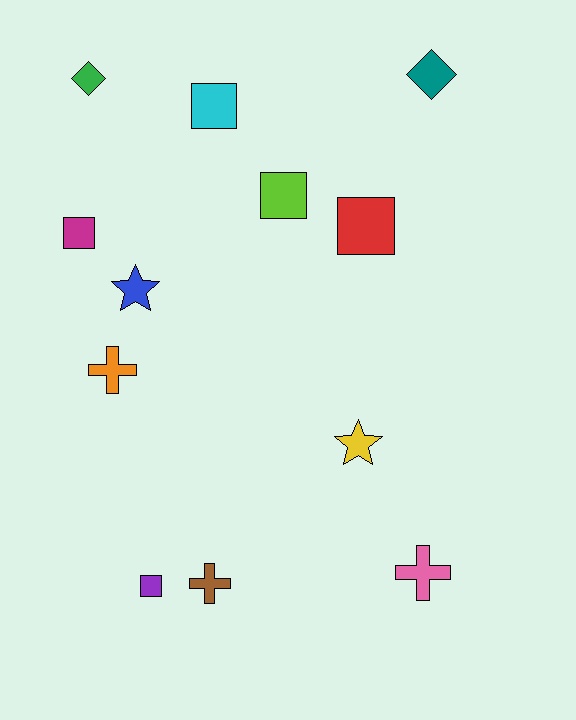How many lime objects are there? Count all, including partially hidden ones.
There is 1 lime object.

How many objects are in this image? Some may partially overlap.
There are 12 objects.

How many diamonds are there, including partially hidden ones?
There are 2 diamonds.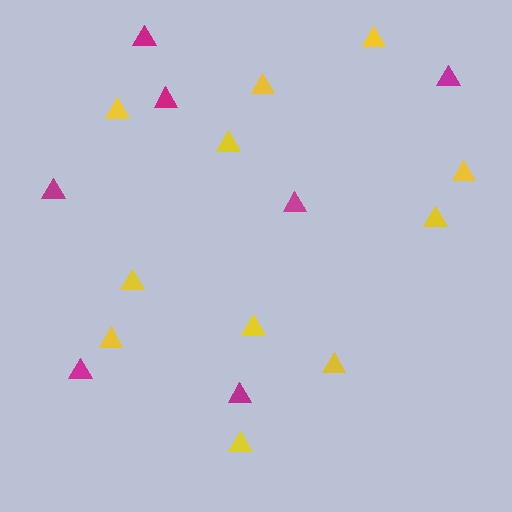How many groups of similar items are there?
There are 2 groups: one group of magenta triangles (7) and one group of yellow triangles (11).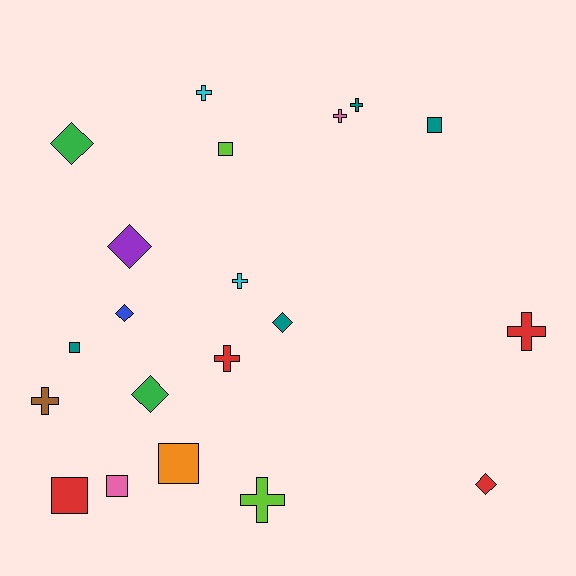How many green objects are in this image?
There are 2 green objects.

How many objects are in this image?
There are 20 objects.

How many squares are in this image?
There are 6 squares.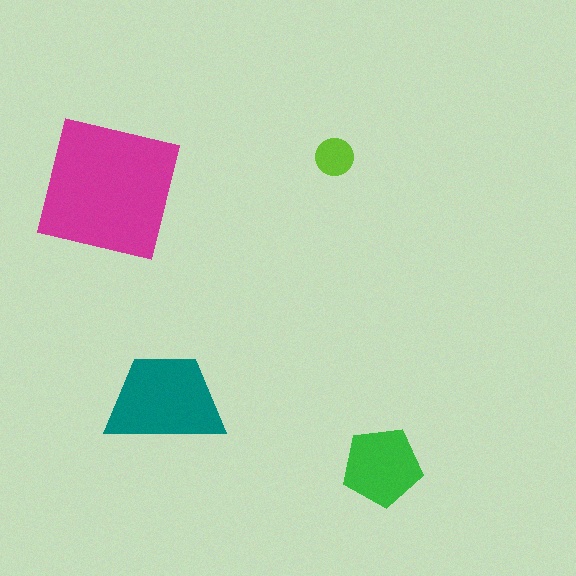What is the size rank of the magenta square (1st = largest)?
1st.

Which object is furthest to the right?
The green pentagon is rightmost.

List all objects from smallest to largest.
The lime circle, the green pentagon, the teal trapezoid, the magenta square.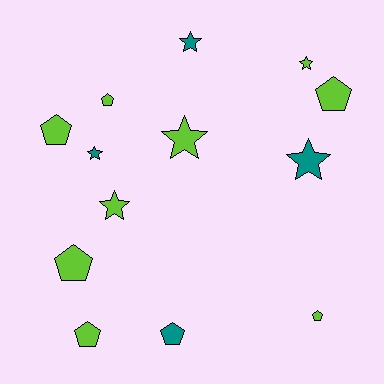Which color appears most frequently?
Lime, with 9 objects.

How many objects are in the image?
There are 13 objects.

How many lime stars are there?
There are 3 lime stars.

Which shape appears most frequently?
Pentagon, with 7 objects.